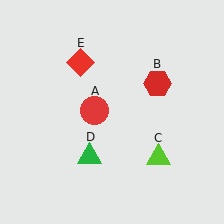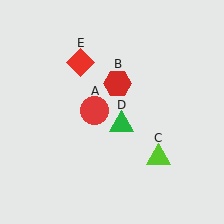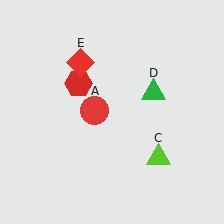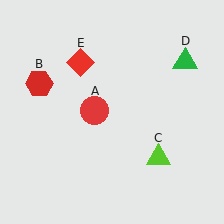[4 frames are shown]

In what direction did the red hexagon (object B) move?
The red hexagon (object B) moved left.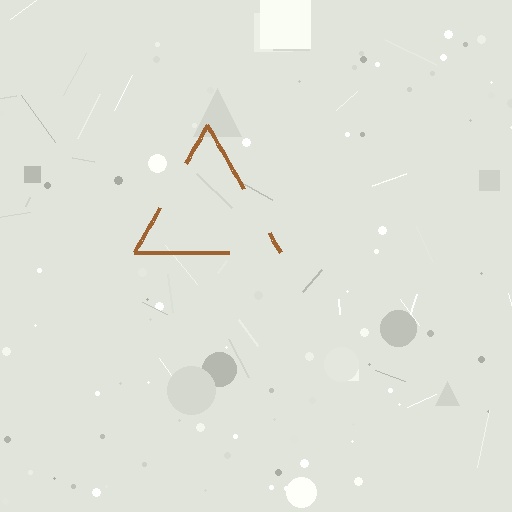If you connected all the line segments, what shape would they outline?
They would outline a triangle.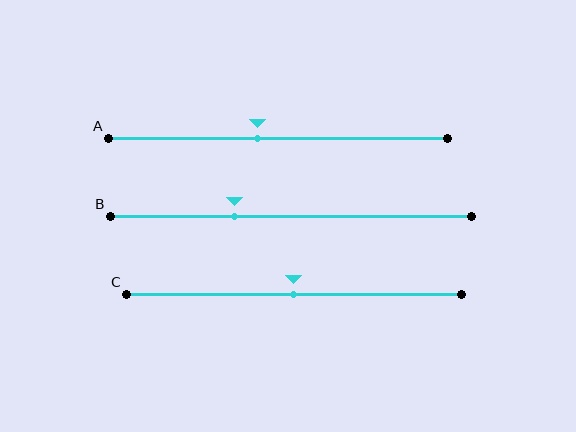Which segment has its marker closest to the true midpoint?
Segment C has its marker closest to the true midpoint.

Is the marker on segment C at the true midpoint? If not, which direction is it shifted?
Yes, the marker on segment C is at the true midpoint.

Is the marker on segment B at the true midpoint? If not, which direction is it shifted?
No, the marker on segment B is shifted to the left by about 16% of the segment length.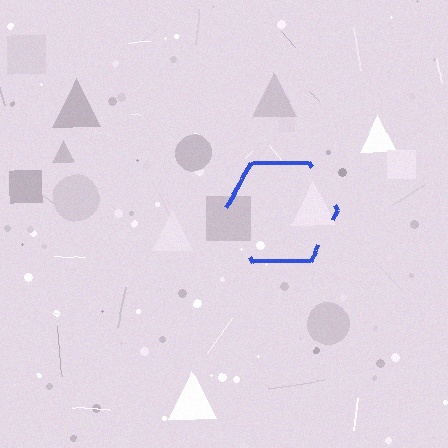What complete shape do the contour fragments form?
The contour fragments form a hexagon.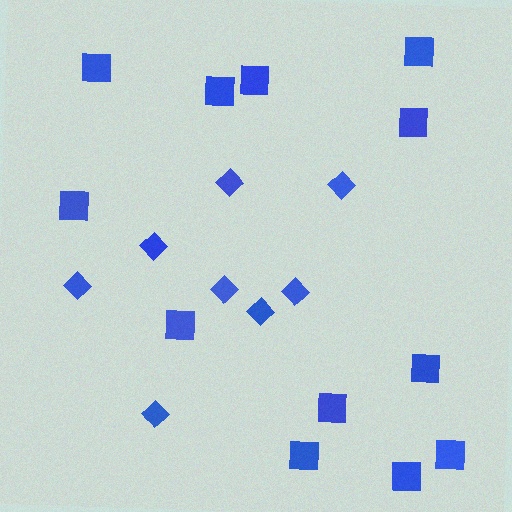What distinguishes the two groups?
There are 2 groups: one group of diamonds (8) and one group of squares (12).